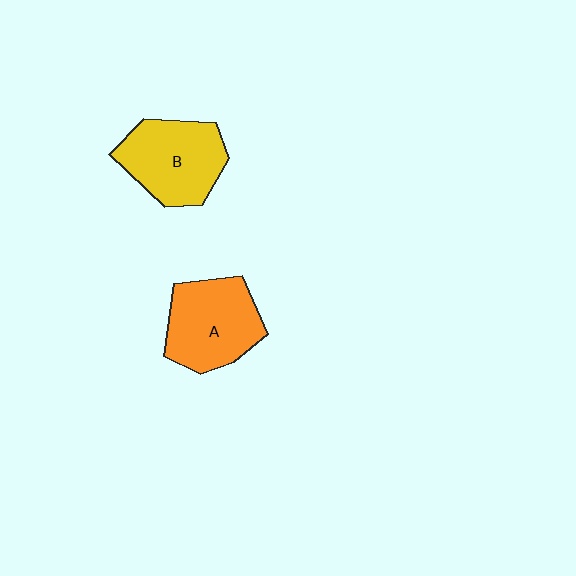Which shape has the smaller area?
Shape B (yellow).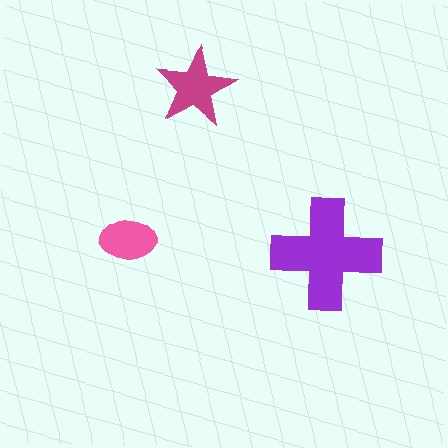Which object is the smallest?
The pink ellipse.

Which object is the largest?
The purple cross.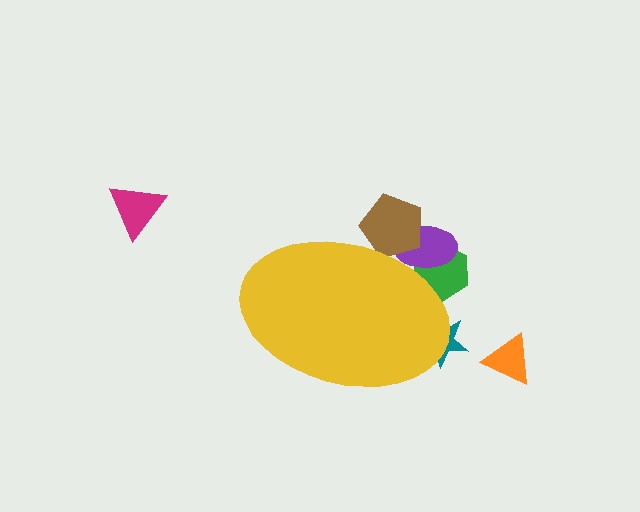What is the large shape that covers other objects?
A yellow ellipse.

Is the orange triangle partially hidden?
No, the orange triangle is fully visible.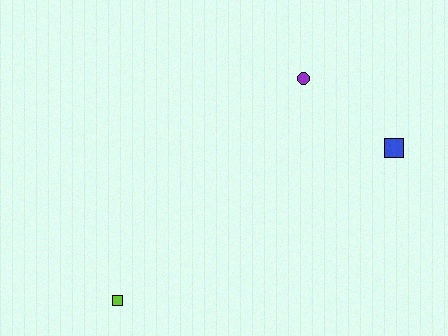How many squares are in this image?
There are 2 squares.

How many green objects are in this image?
There are no green objects.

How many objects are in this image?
There are 3 objects.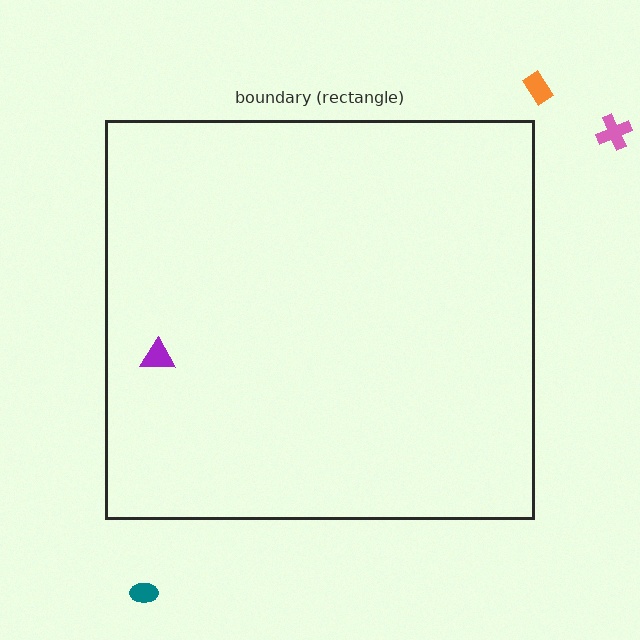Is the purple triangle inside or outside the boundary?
Inside.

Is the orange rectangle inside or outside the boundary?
Outside.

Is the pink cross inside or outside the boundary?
Outside.